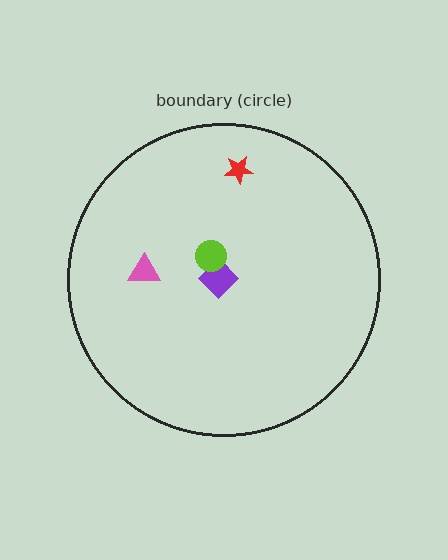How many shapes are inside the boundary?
4 inside, 0 outside.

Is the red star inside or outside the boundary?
Inside.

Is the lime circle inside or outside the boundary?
Inside.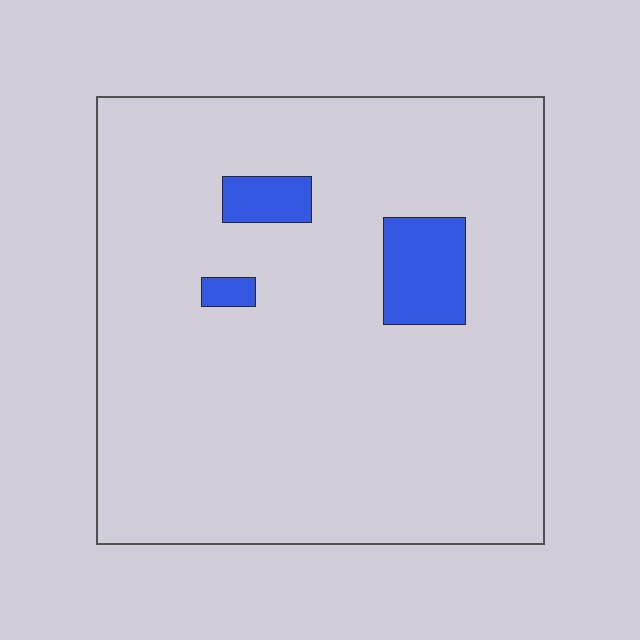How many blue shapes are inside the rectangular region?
3.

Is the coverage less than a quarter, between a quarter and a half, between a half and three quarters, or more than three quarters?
Less than a quarter.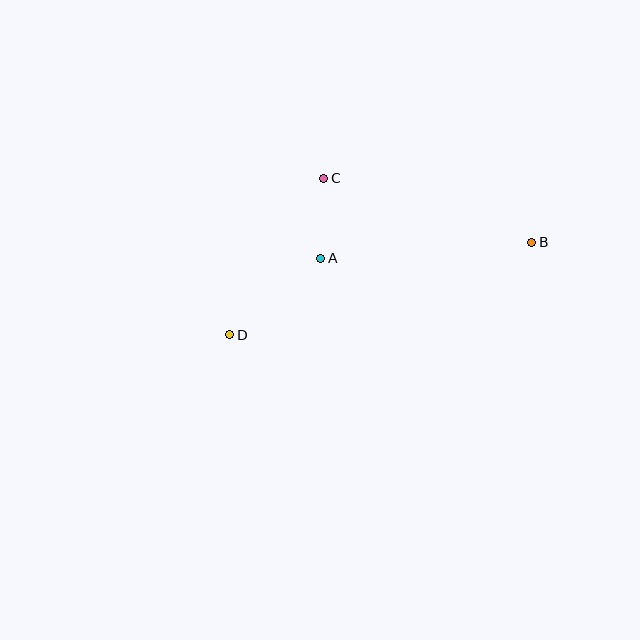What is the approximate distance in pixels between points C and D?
The distance between C and D is approximately 182 pixels.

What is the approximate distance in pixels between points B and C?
The distance between B and C is approximately 218 pixels.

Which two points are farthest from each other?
Points B and D are farthest from each other.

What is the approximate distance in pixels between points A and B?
The distance between A and B is approximately 212 pixels.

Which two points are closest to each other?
Points A and C are closest to each other.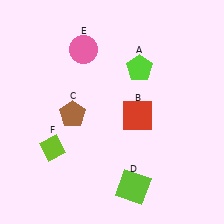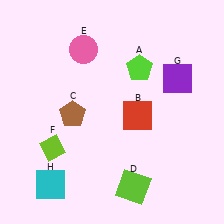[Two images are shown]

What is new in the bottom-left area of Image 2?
A cyan square (H) was added in the bottom-left area of Image 2.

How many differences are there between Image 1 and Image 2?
There are 2 differences between the two images.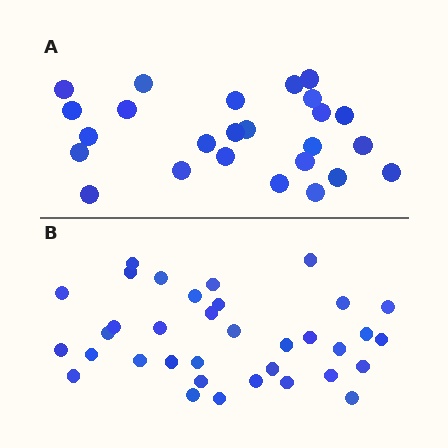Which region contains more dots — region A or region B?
Region B (the bottom region) has more dots.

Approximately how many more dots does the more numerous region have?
Region B has roughly 10 or so more dots than region A.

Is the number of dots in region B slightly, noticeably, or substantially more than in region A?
Region B has noticeably more, but not dramatically so. The ratio is roughly 1.4 to 1.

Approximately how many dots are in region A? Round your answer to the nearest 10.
About 20 dots. (The exact count is 25, which rounds to 20.)